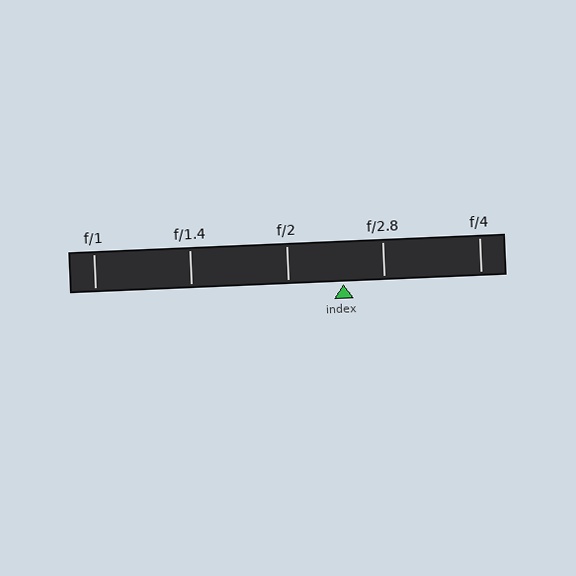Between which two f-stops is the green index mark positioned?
The index mark is between f/2 and f/2.8.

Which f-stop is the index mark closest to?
The index mark is closest to f/2.8.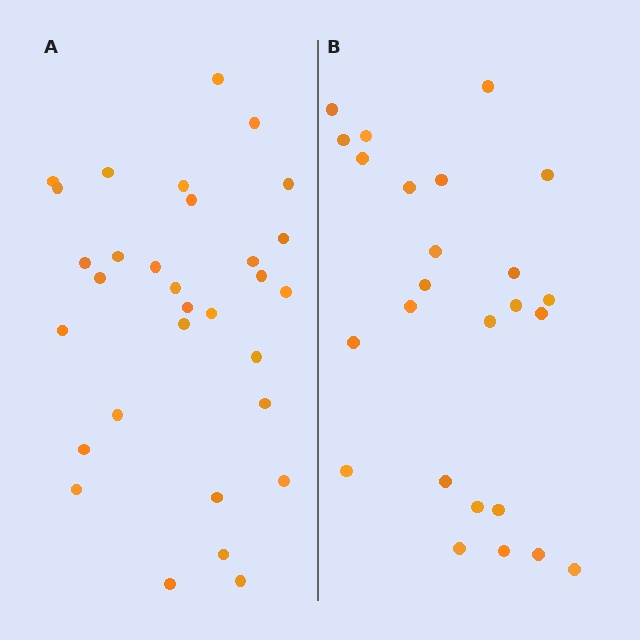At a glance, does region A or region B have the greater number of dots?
Region A (the left region) has more dots.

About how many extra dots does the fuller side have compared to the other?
Region A has about 6 more dots than region B.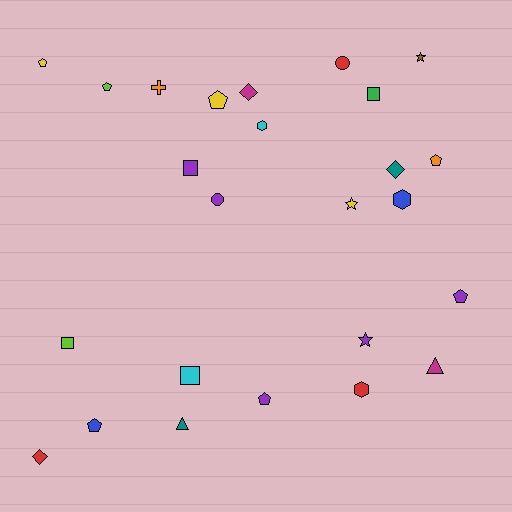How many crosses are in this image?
There is 1 cross.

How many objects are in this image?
There are 25 objects.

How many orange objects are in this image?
There are 2 orange objects.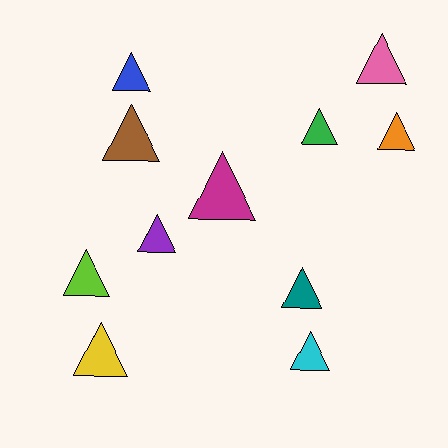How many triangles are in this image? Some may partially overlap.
There are 11 triangles.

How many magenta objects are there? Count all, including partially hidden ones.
There is 1 magenta object.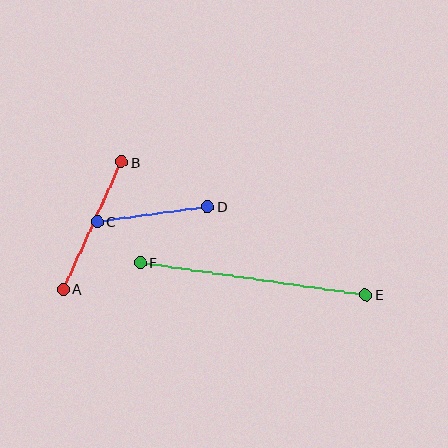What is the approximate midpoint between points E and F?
The midpoint is at approximately (253, 279) pixels.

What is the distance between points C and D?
The distance is approximately 111 pixels.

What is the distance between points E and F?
The distance is approximately 228 pixels.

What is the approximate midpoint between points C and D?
The midpoint is at approximately (152, 214) pixels.